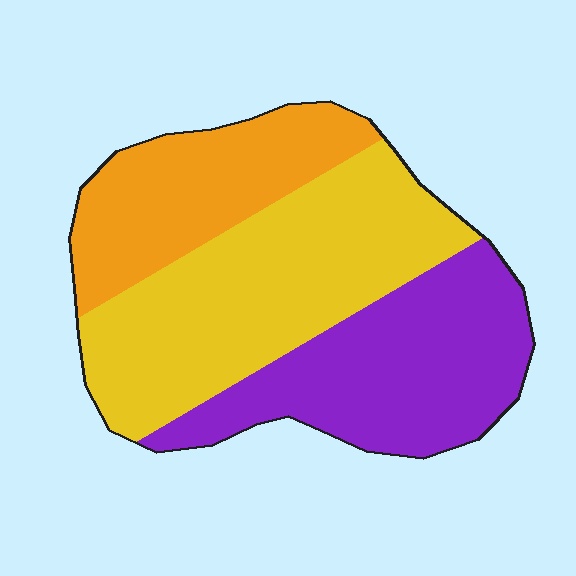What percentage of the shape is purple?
Purple covers roughly 35% of the shape.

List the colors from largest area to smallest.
From largest to smallest: yellow, purple, orange.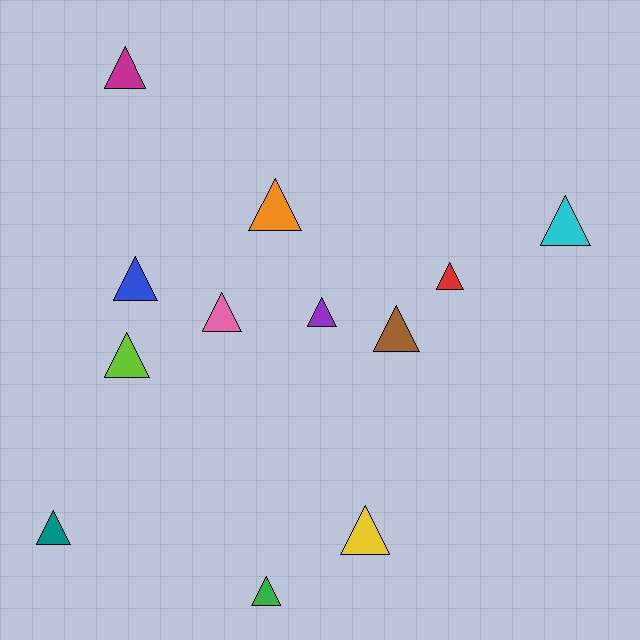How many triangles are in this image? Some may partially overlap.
There are 12 triangles.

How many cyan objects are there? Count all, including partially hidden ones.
There is 1 cyan object.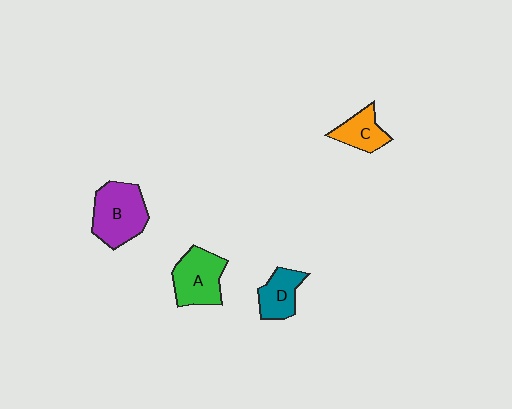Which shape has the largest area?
Shape B (purple).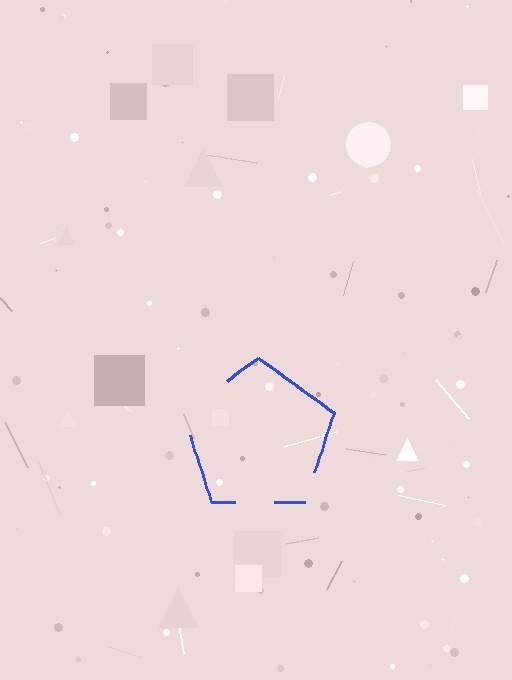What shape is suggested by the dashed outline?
The dashed outline suggests a pentagon.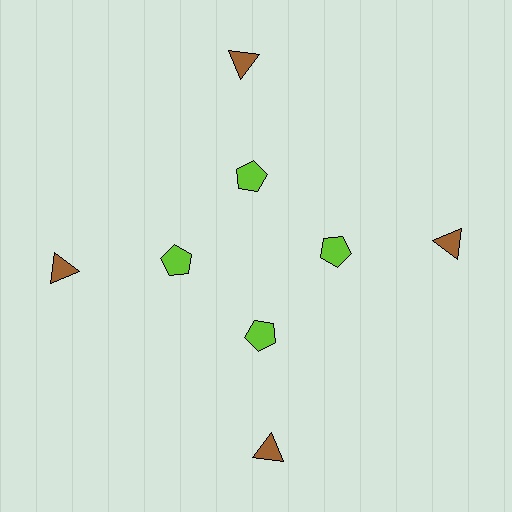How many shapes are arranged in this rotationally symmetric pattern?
There are 8 shapes, arranged in 4 groups of 2.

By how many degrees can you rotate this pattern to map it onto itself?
The pattern maps onto itself every 90 degrees of rotation.